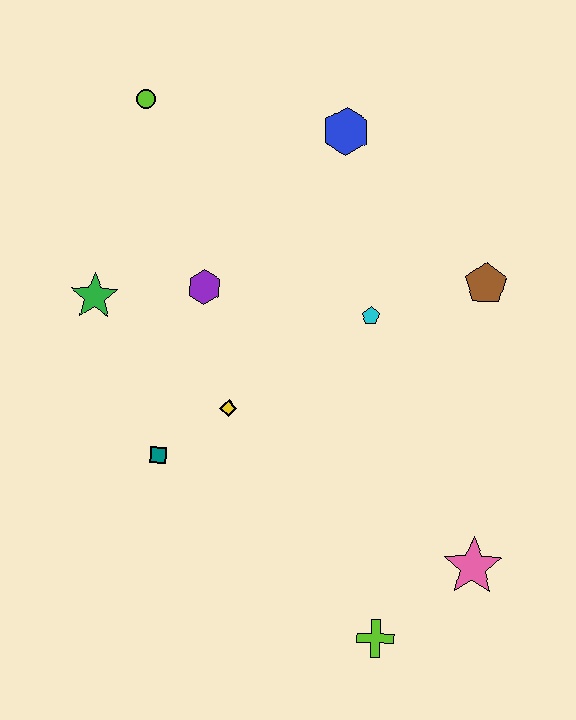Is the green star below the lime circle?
Yes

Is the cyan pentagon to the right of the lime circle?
Yes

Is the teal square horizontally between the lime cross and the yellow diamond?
No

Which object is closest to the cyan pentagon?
The brown pentagon is closest to the cyan pentagon.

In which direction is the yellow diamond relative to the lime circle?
The yellow diamond is below the lime circle.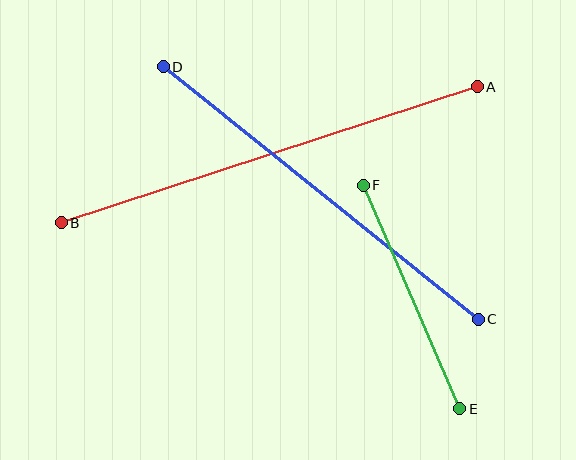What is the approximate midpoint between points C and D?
The midpoint is at approximately (321, 193) pixels.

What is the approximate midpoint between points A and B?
The midpoint is at approximately (269, 155) pixels.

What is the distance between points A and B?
The distance is approximately 438 pixels.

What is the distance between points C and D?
The distance is approximately 404 pixels.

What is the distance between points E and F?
The distance is approximately 244 pixels.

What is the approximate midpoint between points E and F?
The midpoint is at approximately (411, 297) pixels.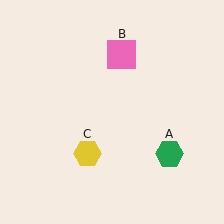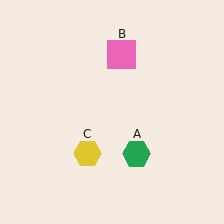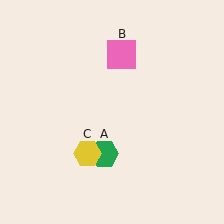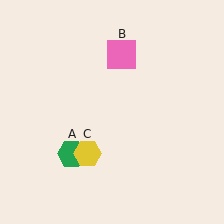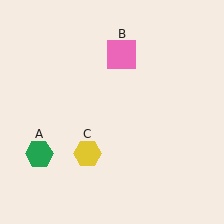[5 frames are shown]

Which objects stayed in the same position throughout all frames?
Pink square (object B) and yellow hexagon (object C) remained stationary.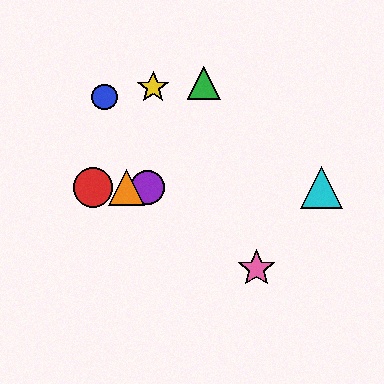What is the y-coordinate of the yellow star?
The yellow star is at y≈88.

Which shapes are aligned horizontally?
The red circle, the purple circle, the orange triangle, the cyan triangle are aligned horizontally.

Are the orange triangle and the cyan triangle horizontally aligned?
Yes, both are at y≈187.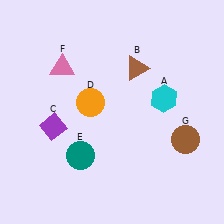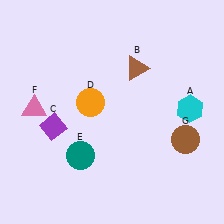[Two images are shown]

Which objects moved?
The objects that moved are: the cyan hexagon (A), the pink triangle (F).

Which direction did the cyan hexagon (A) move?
The cyan hexagon (A) moved right.